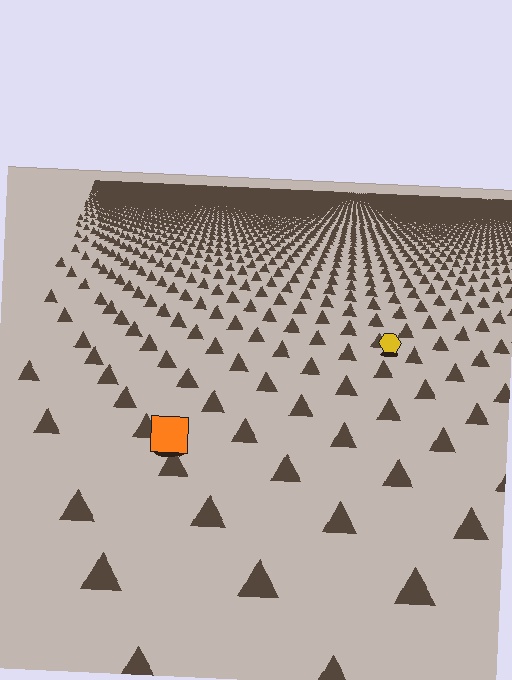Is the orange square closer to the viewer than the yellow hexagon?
Yes. The orange square is closer — you can tell from the texture gradient: the ground texture is coarser near it.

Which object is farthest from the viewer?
The yellow hexagon is farthest from the viewer. It appears smaller and the ground texture around it is denser.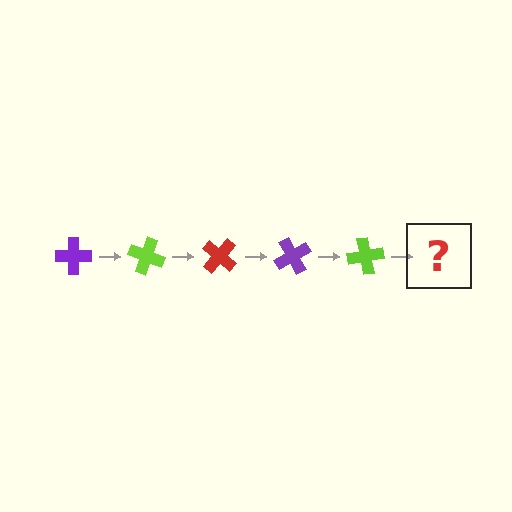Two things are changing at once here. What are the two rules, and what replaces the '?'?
The two rules are that it rotates 20 degrees each step and the color cycles through purple, lime, and red. The '?' should be a red cross, rotated 100 degrees from the start.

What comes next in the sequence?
The next element should be a red cross, rotated 100 degrees from the start.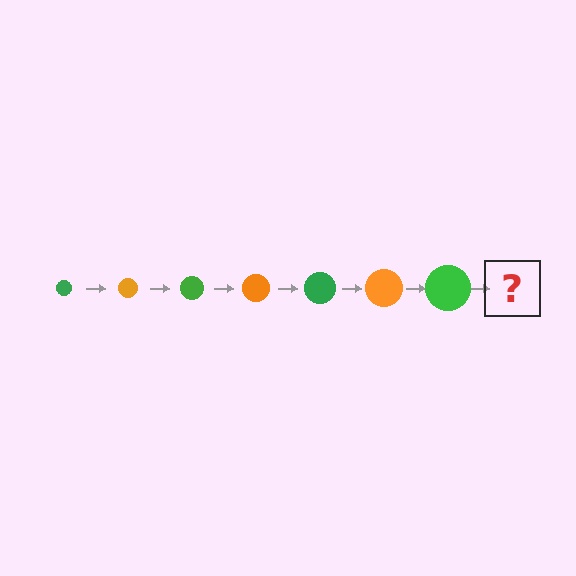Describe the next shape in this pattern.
It should be an orange circle, larger than the previous one.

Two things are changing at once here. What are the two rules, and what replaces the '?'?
The two rules are that the circle grows larger each step and the color cycles through green and orange. The '?' should be an orange circle, larger than the previous one.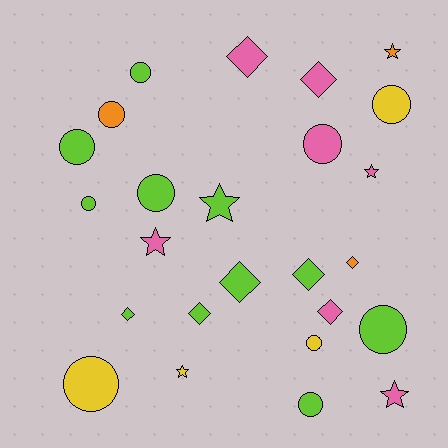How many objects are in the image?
There are 25 objects.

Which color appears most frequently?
Lime, with 11 objects.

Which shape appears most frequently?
Circle, with 11 objects.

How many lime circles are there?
There are 6 lime circles.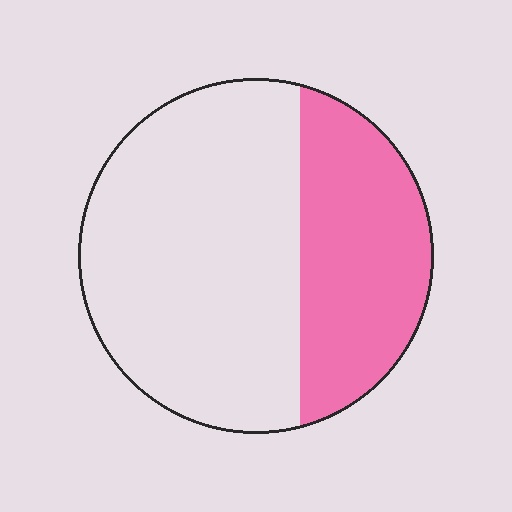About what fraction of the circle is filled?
About one third (1/3).